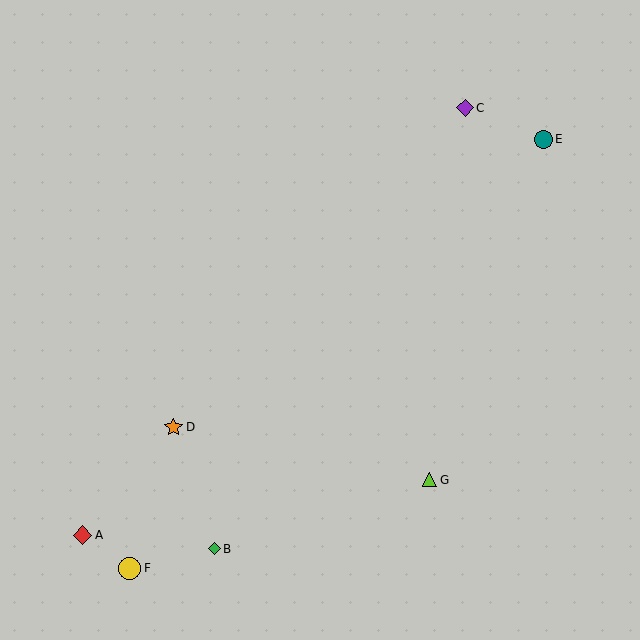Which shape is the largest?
The yellow circle (labeled F) is the largest.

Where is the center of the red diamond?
The center of the red diamond is at (83, 535).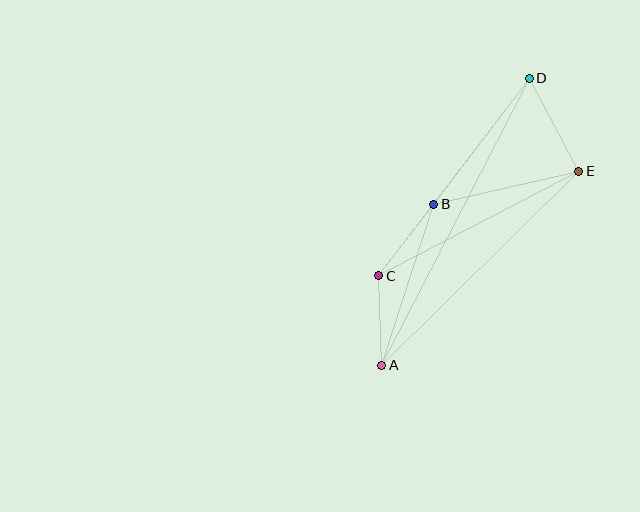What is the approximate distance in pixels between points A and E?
The distance between A and E is approximately 276 pixels.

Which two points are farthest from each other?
Points A and D are farthest from each other.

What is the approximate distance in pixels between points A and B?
The distance between A and B is approximately 169 pixels.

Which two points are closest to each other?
Points A and C are closest to each other.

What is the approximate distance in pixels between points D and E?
The distance between D and E is approximately 105 pixels.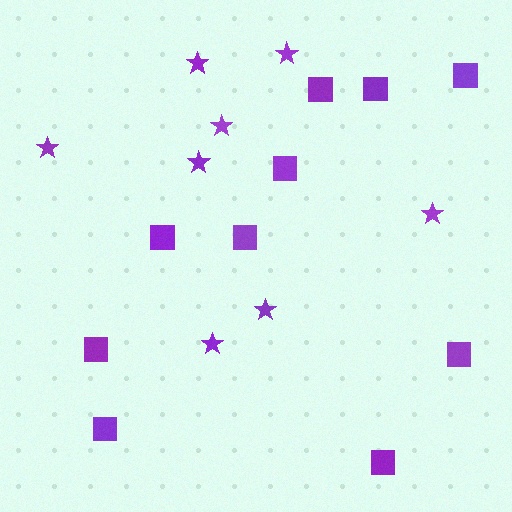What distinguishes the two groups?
There are 2 groups: one group of squares (10) and one group of stars (8).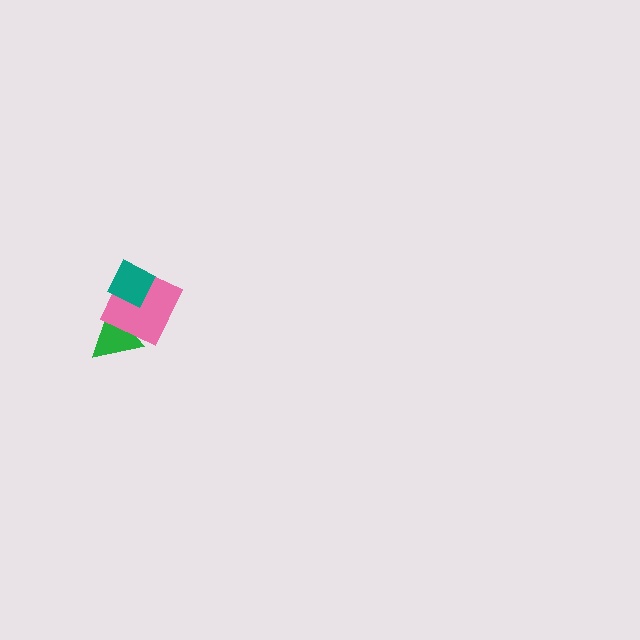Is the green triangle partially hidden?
Yes, it is partially covered by another shape.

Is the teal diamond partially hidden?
No, no other shape covers it.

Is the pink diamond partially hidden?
Yes, it is partially covered by another shape.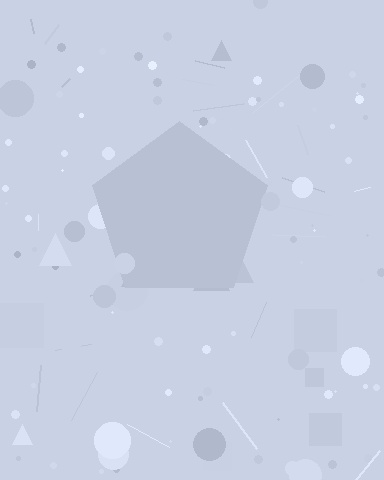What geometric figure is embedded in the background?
A pentagon is embedded in the background.